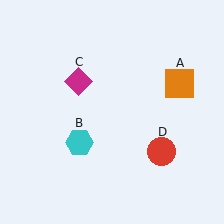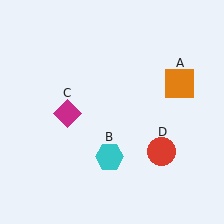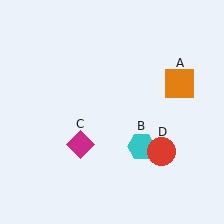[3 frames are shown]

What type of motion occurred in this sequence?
The cyan hexagon (object B), magenta diamond (object C) rotated counterclockwise around the center of the scene.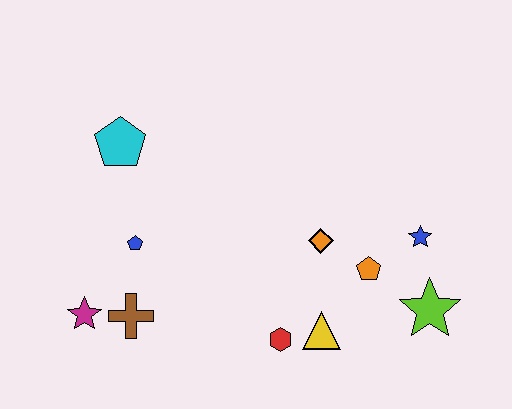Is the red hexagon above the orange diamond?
No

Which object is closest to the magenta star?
The brown cross is closest to the magenta star.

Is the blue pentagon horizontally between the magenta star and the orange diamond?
Yes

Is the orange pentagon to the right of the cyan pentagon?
Yes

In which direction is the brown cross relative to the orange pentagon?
The brown cross is to the left of the orange pentagon.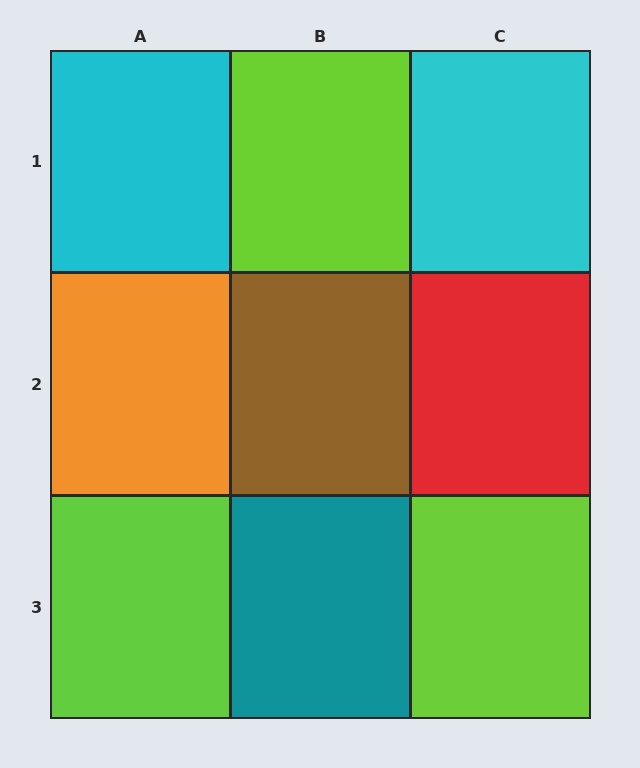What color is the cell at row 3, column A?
Lime.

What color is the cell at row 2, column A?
Orange.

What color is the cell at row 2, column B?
Brown.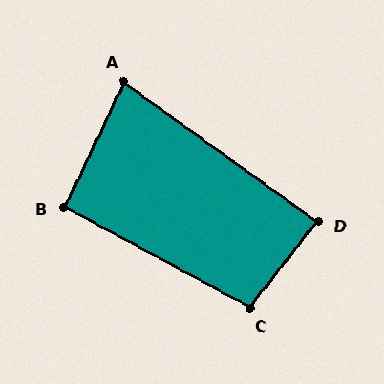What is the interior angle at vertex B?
Approximately 92 degrees (approximately right).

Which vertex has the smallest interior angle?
A, at approximately 80 degrees.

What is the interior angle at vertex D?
Approximately 88 degrees (approximately right).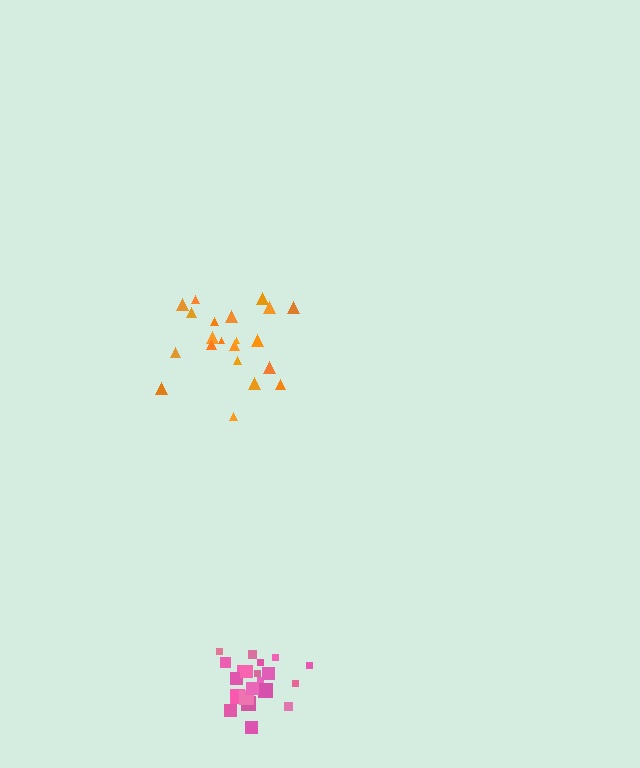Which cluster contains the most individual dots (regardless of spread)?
Pink (21).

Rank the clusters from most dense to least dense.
pink, orange.